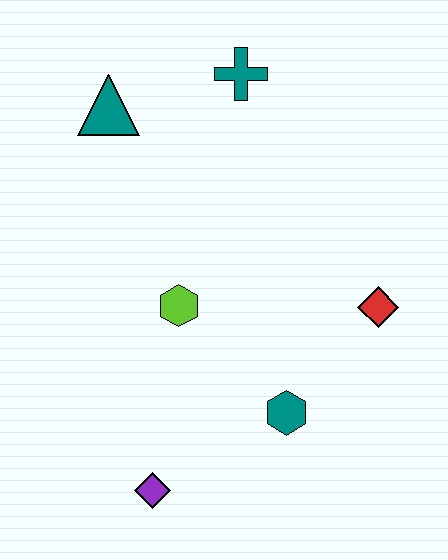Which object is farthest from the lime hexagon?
The teal cross is farthest from the lime hexagon.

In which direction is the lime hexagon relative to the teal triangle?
The lime hexagon is below the teal triangle.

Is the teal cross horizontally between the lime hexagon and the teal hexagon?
Yes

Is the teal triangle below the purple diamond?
No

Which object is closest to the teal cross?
The teal triangle is closest to the teal cross.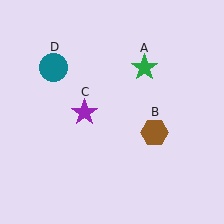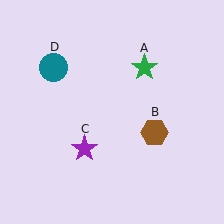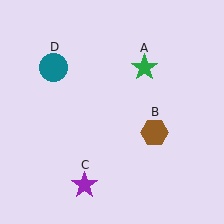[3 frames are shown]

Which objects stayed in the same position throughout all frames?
Green star (object A) and brown hexagon (object B) and teal circle (object D) remained stationary.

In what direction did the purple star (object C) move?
The purple star (object C) moved down.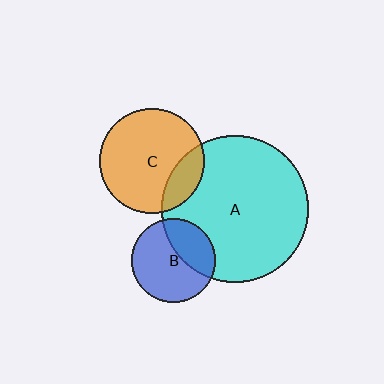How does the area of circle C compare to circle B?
Approximately 1.6 times.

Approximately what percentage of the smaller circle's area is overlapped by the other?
Approximately 20%.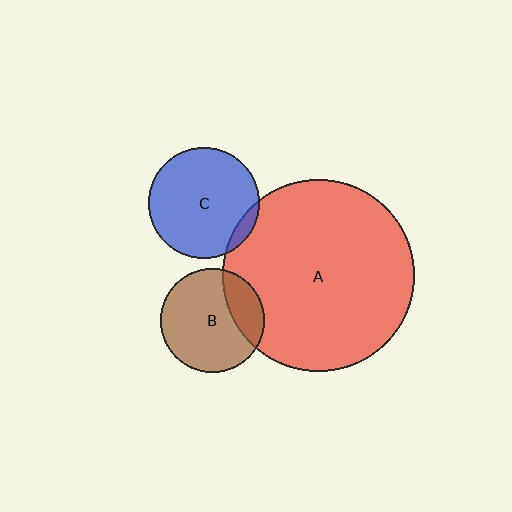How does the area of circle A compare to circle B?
Approximately 3.4 times.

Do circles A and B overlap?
Yes.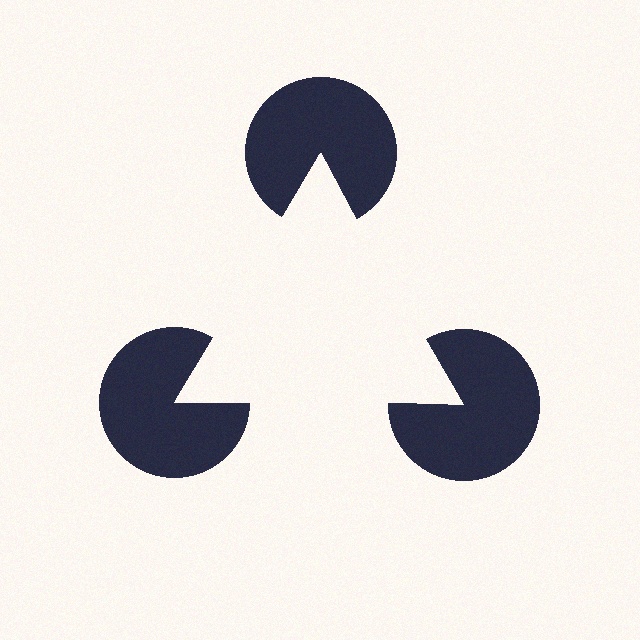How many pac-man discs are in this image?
There are 3 — one at each vertex of the illusory triangle.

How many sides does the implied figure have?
3 sides.